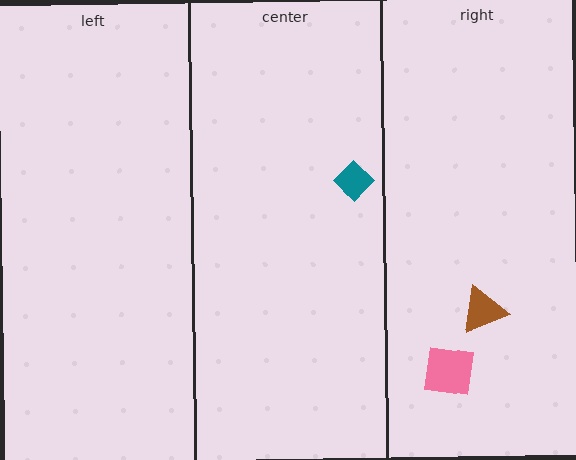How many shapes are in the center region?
1.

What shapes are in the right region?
The pink square, the brown triangle.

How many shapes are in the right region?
2.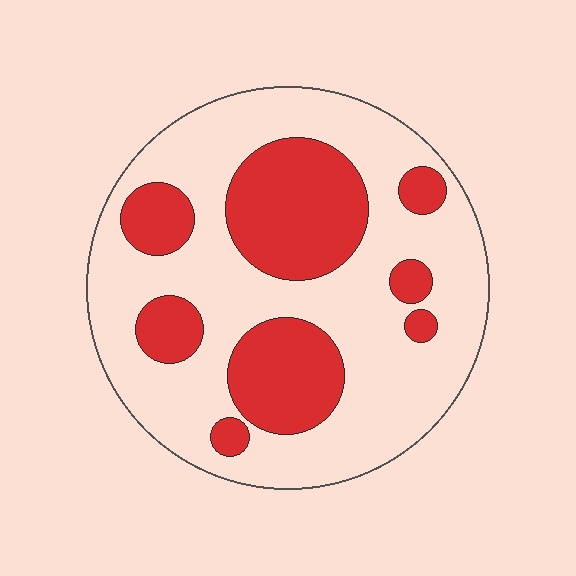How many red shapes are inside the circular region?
8.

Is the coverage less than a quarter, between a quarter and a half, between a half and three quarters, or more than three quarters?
Between a quarter and a half.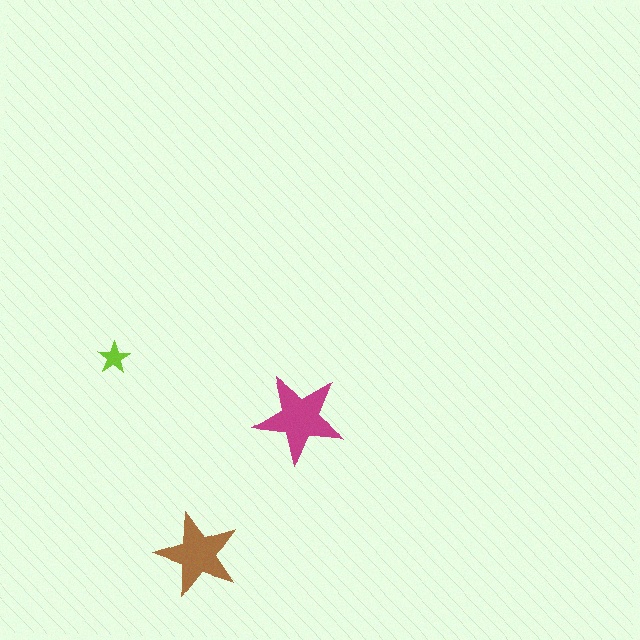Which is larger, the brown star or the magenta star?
The magenta one.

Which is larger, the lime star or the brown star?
The brown one.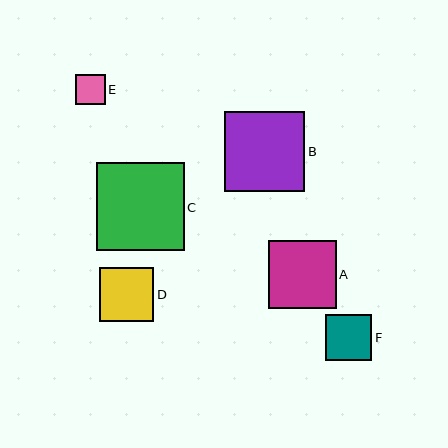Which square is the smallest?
Square E is the smallest with a size of approximately 30 pixels.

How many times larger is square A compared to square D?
Square A is approximately 1.3 times the size of square D.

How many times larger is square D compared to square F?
Square D is approximately 1.2 times the size of square F.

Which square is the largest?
Square C is the largest with a size of approximately 88 pixels.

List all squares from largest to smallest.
From largest to smallest: C, B, A, D, F, E.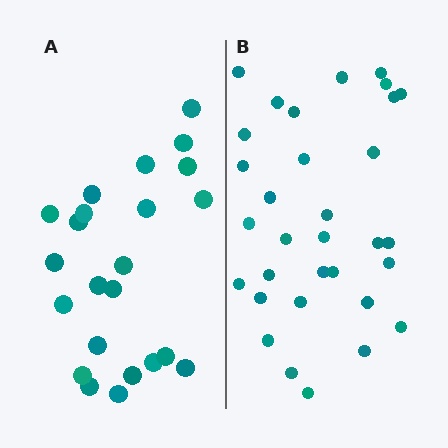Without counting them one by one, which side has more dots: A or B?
Region B (the right region) has more dots.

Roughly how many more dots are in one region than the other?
Region B has roughly 8 or so more dots than region A.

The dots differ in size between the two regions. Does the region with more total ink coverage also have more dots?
No. Region A has more total ink coverage because its dots are larger, but region B actually contains more individual dots. Total area can be misleading — the number of items is what matters here.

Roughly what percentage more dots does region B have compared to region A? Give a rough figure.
About 40% more.